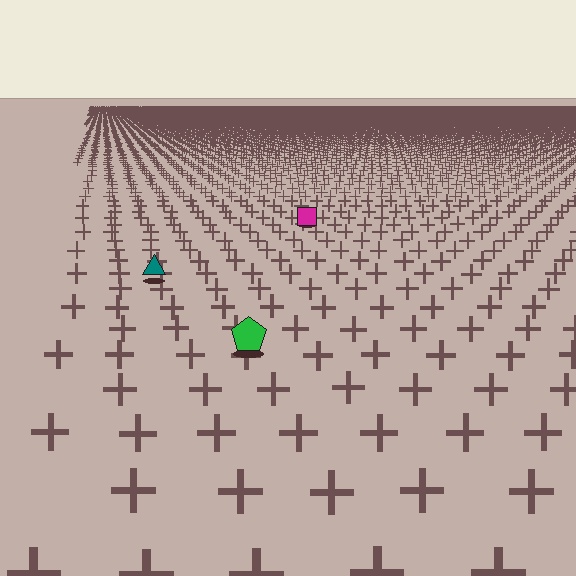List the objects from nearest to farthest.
From nearest to farthest: the green pentagon, the teal triangle, the magenta square.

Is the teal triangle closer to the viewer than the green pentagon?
No. The green pentagon is closer — you can tell from the texture gradient: the ground texture is coarser near it.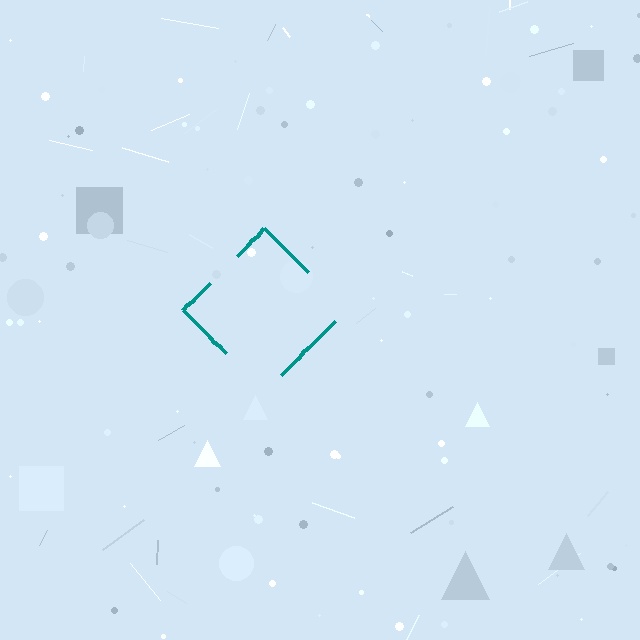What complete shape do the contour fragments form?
The contour fragments form a diamond.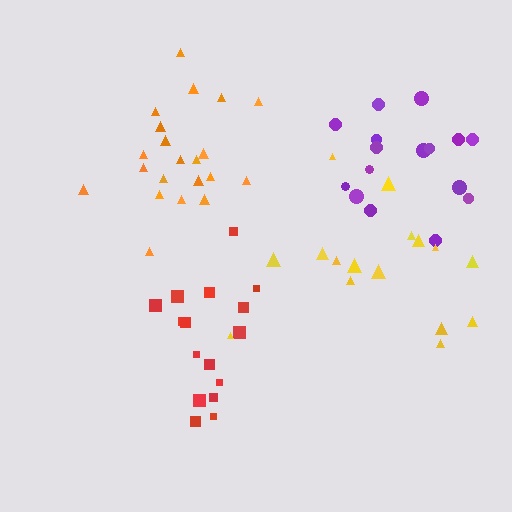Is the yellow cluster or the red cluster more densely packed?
Red.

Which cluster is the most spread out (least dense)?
Yellow.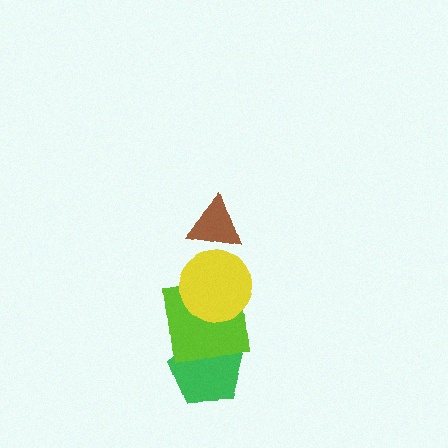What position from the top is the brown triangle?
The brown triangle is 1st from the top.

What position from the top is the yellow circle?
The yellow circle is 2nd from the top.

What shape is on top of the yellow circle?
The brown triangle is on top of the yellow circle.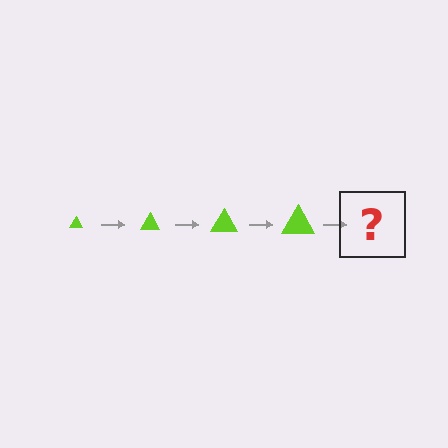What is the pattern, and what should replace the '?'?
The pattern is that the triangle gets progressively larger each step. The '?' should be a lime triangle, larger than the previous one.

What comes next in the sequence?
The next element should be a lime triangle, larger than the previous one.